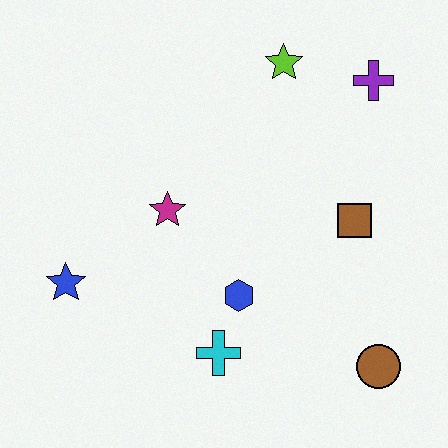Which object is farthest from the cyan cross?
The purple cross is farthest from the cyan cross.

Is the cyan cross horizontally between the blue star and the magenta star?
No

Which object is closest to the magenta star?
The blue hexagon is closest to the magenta star.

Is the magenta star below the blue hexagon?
No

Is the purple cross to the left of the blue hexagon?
No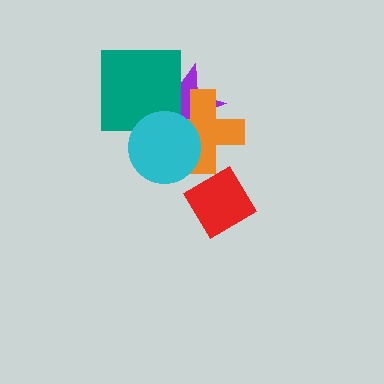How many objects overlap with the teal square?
2 objects overlap with the teal square.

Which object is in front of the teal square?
The cyan circle is in front of the teal square.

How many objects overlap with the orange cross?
2 objects overlap with the orange cross.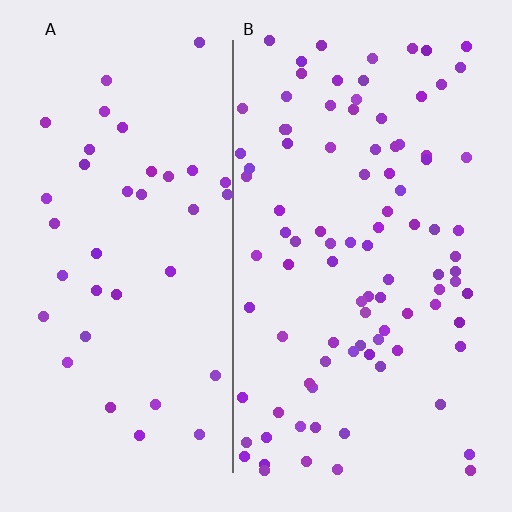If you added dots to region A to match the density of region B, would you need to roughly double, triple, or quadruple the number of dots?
Approximately double.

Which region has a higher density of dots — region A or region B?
B (the right).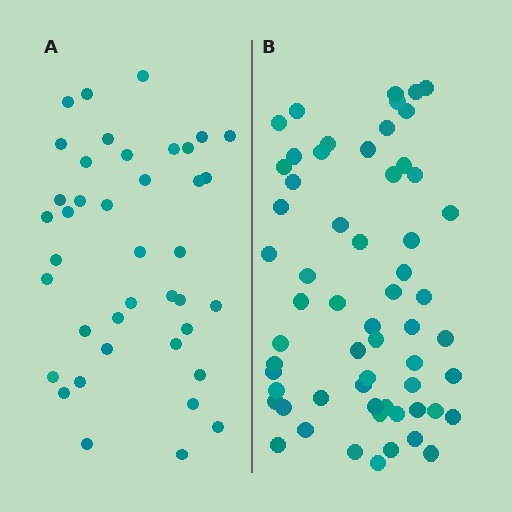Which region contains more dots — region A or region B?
Region B (the right region) has more dots.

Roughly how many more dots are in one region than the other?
Region B has approximately 20 more dots than region A.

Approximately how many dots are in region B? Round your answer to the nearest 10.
About 60 dots.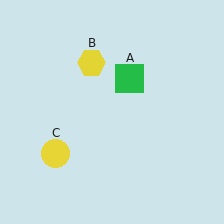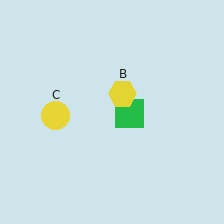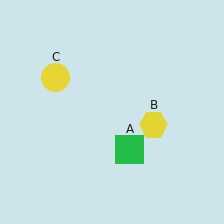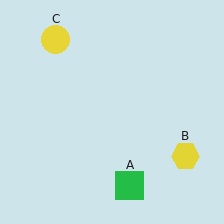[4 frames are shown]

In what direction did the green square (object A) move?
The green square (object A) moved down.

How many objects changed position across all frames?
3 objects changed position: green square (object A), yellow hexagon (object B), yellow circle (object C).